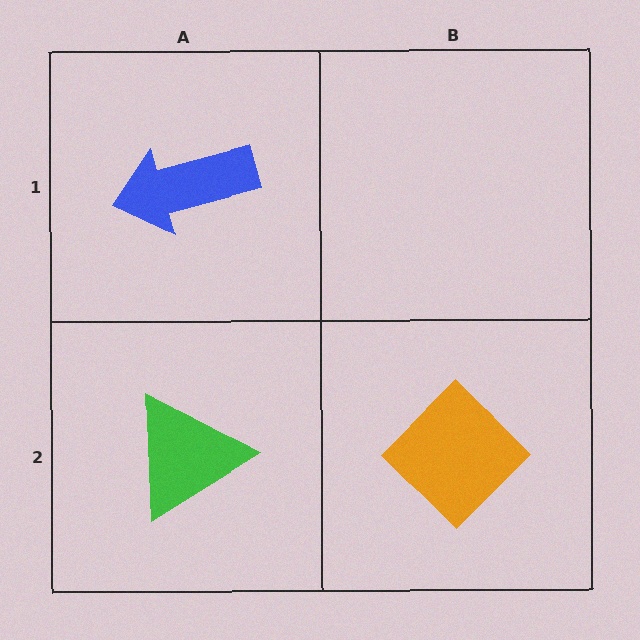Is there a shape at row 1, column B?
No, that cell is empty.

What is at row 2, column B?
An orange diamond.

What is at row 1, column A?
A blue arrow.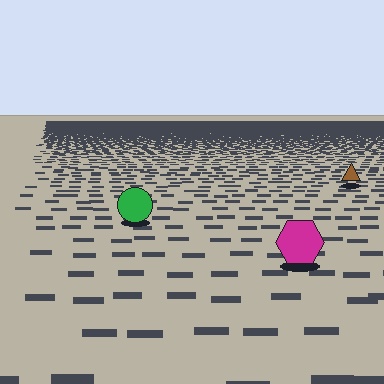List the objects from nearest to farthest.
From nearest to farthest: the magenta hexagon, the green circle, the brown triangle.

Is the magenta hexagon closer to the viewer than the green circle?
Yes. The magenta hexagon is closer — you can tell from the texture gradient: the ground texture is coarser near it.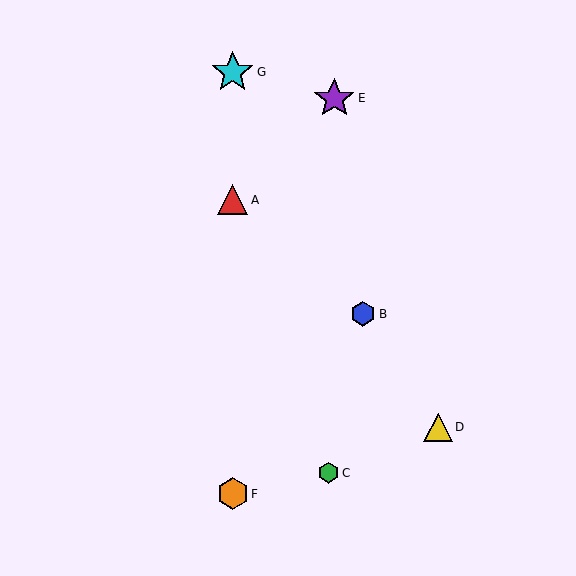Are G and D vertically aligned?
No, G is at x≈233 and D is at x≈438.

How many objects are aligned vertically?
3 objects (A, F, G) are aligned vertically.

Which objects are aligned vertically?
Objects A, F, G are aligned vertically.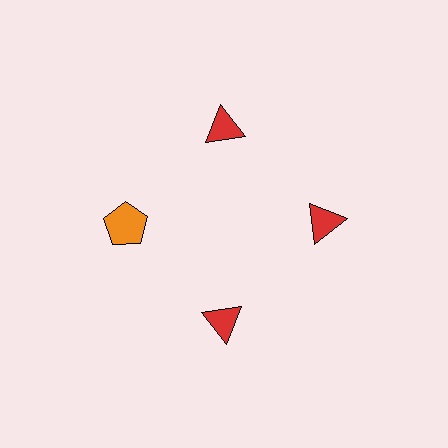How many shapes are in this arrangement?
There are 4 shapes arranged in a ring pattern.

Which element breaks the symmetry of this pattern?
The orange pentagon at roughly the 9 o'clock position breaks the symmetry. All other shapes are red triangles.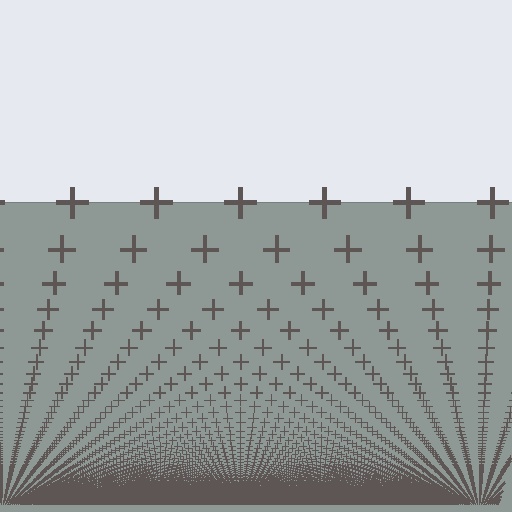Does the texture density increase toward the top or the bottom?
Density increases toward the bottom.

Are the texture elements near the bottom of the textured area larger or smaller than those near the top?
Smaller. The gradient is inverted — elements near the bottom are smaller and denser.